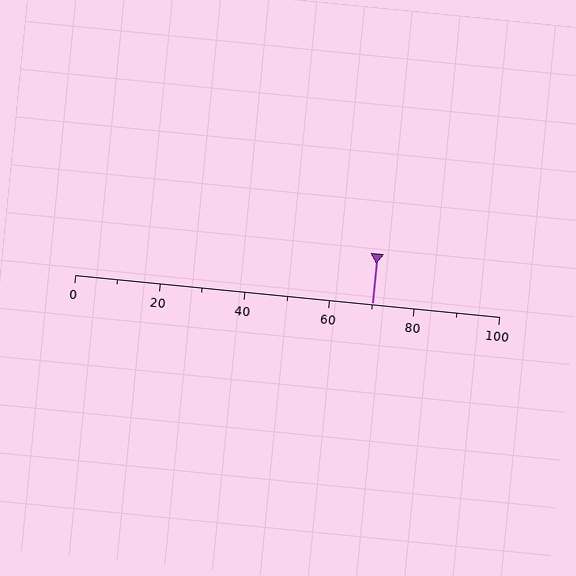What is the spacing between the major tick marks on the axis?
The major ticks are spaced 20 apart.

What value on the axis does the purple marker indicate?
The marker indicates approximately 70.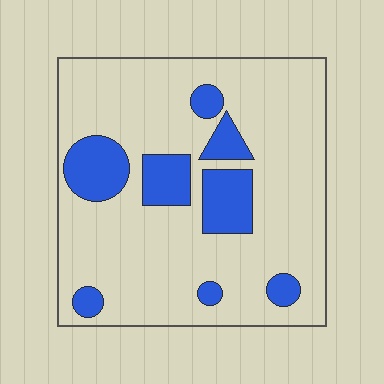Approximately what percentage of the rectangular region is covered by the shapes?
Approximately 20%.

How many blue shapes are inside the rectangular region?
8.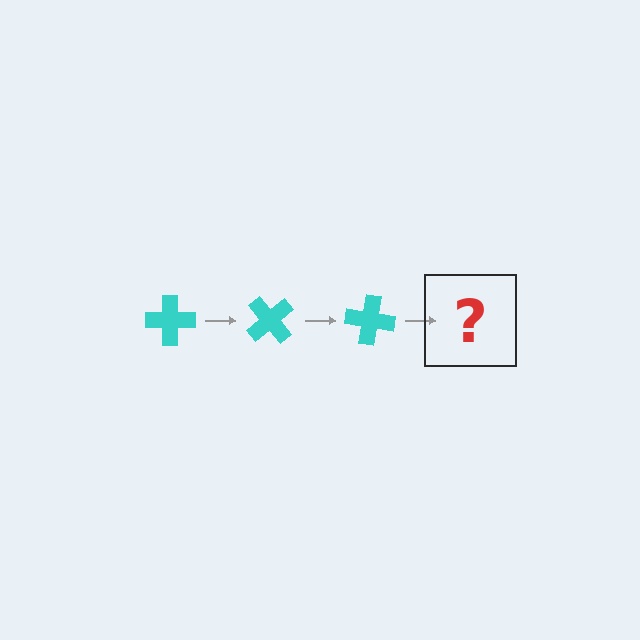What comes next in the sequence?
The next element should be a cyan cross rotated 150 degrees.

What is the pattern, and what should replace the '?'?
The pattern is that the cross rotates 50 degrees each step. The '?' should be a cyan cross rotated 150 degrees.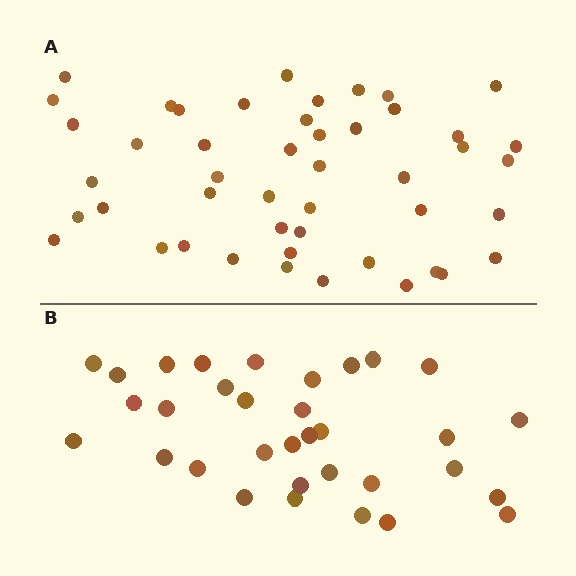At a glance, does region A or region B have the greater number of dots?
Region A (the top region) has more dots.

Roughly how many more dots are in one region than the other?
Region A has approximately 15 more dots than region B.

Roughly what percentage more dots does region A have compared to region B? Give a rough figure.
About 40% more.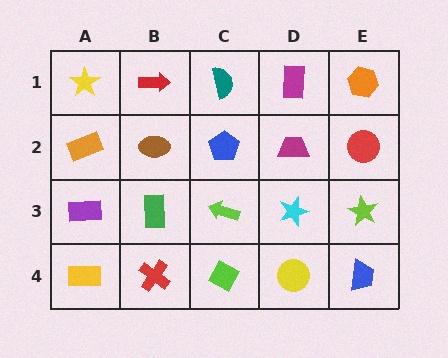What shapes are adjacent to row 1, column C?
A blue pentagon (row 2, column C), a red arrow (row 1, column B), a magenta rectangle (row 1, column D).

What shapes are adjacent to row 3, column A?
An orange rectangle (row 2, column A), a yellow rectangle (row 4, column A), a green rectangle (row 3, column B).